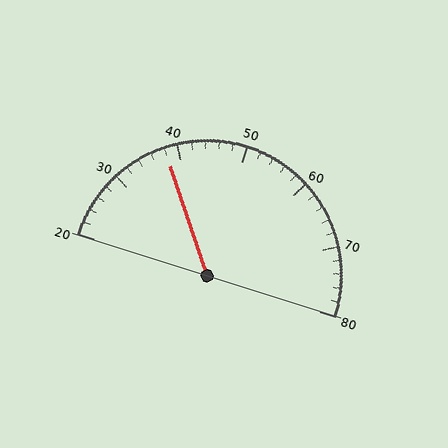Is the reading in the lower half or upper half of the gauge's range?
The reading is in the lower half of the range (20 to 80).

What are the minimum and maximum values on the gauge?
The gauge ranges from 20 to 80.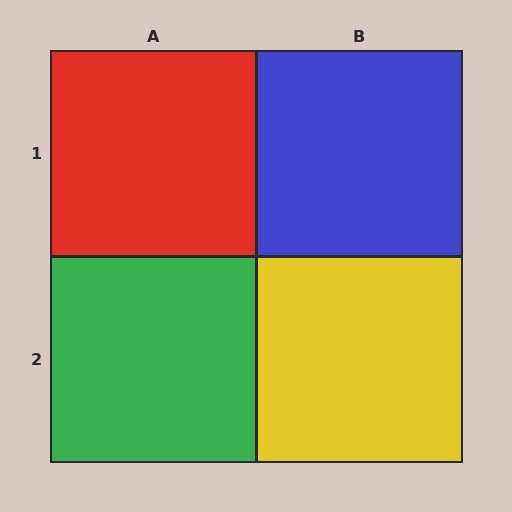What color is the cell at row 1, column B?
Blue.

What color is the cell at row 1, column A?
Red.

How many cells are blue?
1 cell is blue.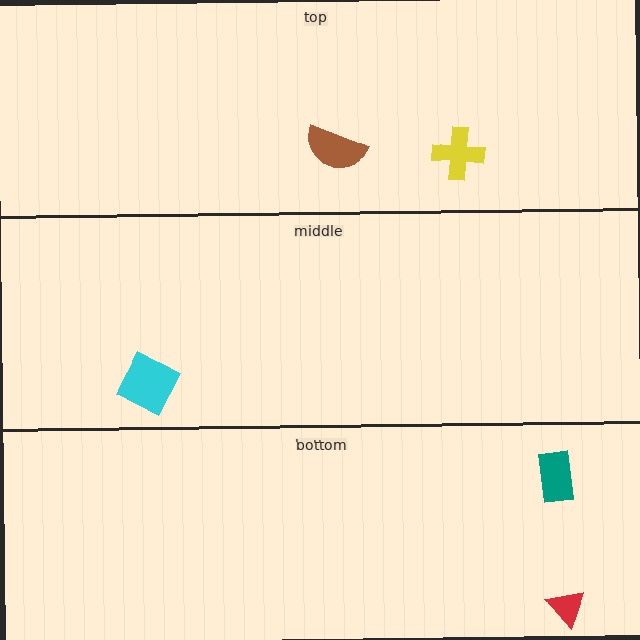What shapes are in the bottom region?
The red triangle, the teal rectangle.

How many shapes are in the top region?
2.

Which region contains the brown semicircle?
The top region.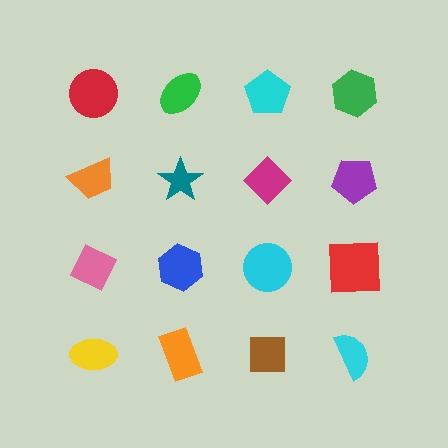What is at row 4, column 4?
A cyan semicircle.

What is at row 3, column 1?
A pink diamond.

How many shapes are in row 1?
4 shapes.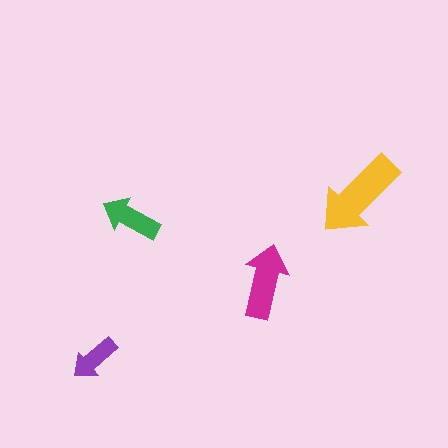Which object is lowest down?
The purple arrow is bottommost.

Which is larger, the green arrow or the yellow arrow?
The yellow one.